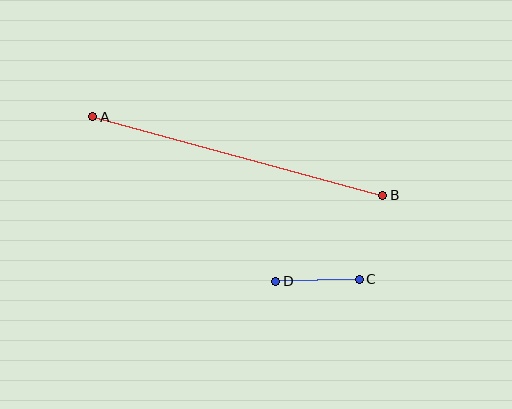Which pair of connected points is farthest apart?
Points A and B are farthest apart.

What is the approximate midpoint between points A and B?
The midpoint is at approximately (238, 156) pixels.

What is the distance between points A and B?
The distance is approximately 300 pixels.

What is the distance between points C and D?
The distance is approximately 83 pixels.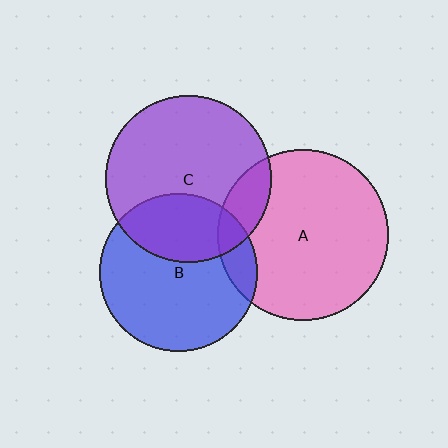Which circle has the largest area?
Circle A (pink).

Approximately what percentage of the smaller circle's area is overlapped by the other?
Approximately 35%.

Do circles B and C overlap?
Yes.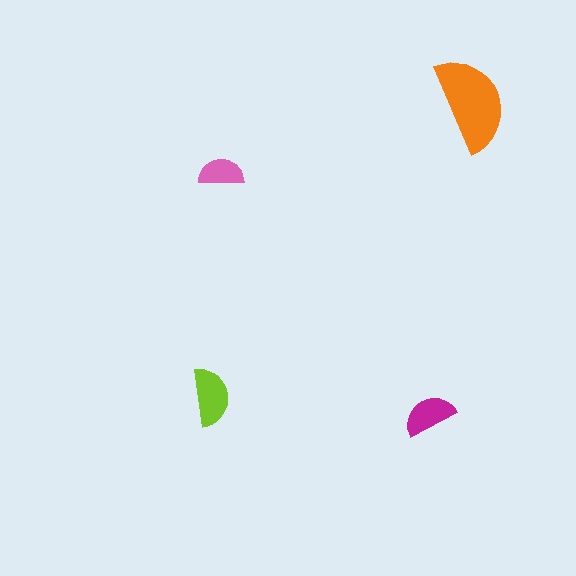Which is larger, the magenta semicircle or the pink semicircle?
The magenta one.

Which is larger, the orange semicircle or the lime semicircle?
The orange one.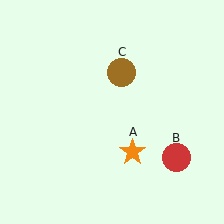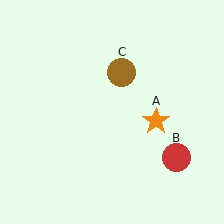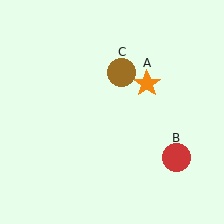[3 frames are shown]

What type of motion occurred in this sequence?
The orange star (object A) rotated counterclockwise around the center of the scene.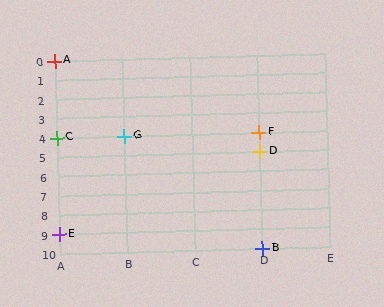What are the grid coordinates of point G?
Point G is at grid coordinates (B, 4).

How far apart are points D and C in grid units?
Points D and C are 3 columns and 1 row apart (about 3.2 grid units diagonally).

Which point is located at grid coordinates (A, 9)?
Point E is at (A, 9).